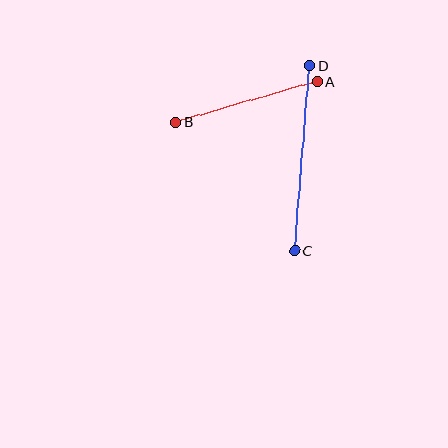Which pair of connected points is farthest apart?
Points C and D are farthest apart.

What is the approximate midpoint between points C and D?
The midpoint is at approximately (302, 158) pixels.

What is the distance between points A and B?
The distance is approximately 147 pixels.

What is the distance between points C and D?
The distance is approximately 186 pixels.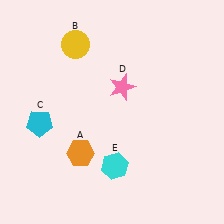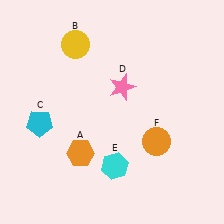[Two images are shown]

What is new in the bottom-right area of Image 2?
An orange circle (F) was added in the bottom-right area of Image 2.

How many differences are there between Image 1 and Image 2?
There is 1 difference between the two images.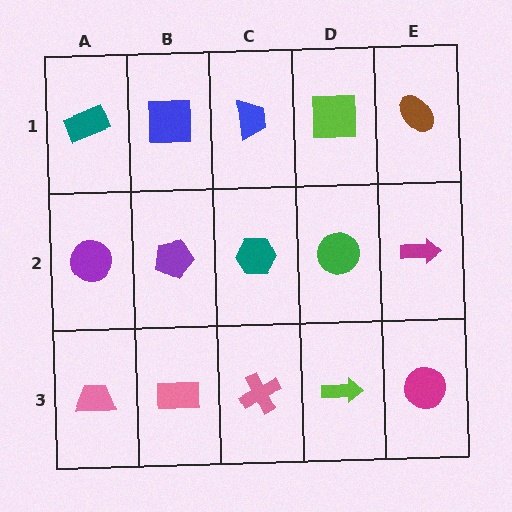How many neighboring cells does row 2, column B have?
4.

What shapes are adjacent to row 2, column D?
A lime square (row 1, column D), a lime arrow (row 3, column D), a teal hexagon (row 2, column C), a magenta arrow (row 2, column E).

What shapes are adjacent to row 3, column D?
A green circle (row 2, column D), a pink cross (row 3, column C), a magenta circle (row 3, column E).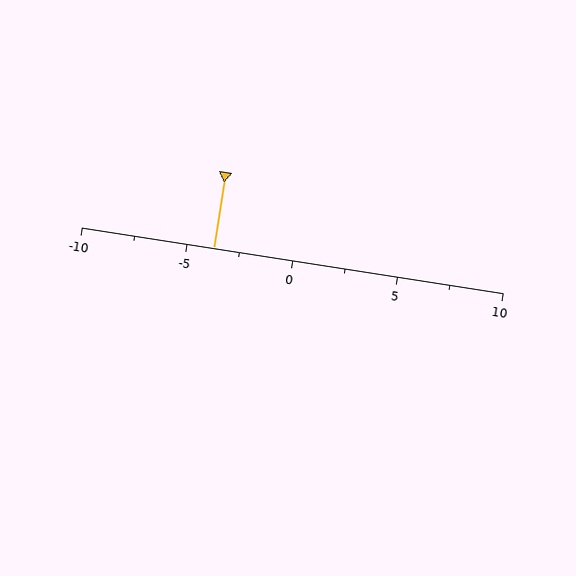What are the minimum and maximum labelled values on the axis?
The axis runs from -10 to 10.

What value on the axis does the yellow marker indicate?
The marker indicates approximately -3.8.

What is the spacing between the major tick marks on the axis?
The major ticks are spaced 5 apart.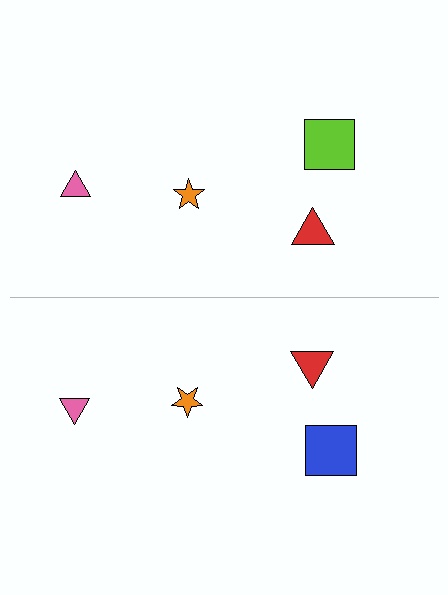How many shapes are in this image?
There are 8 shapes in this image.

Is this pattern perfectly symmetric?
No, the pattern is not perfectly symmetric. The blue square on the bottom side breaks the symmetry — its mirror counterpart is lime.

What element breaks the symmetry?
The blue square on the bottom side breaks the symmetry — its mirror counterpart is lime.